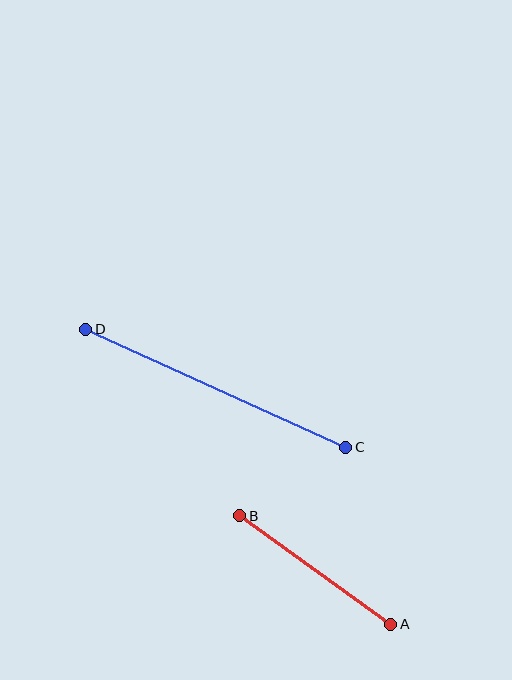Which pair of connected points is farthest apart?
Points C and D are farthest apart.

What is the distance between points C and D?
The distance is approximately 285 pixels.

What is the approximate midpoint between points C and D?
The midpoint is at approximately (216, 388) pixels.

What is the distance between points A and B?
The distance is approximately 186 pixels.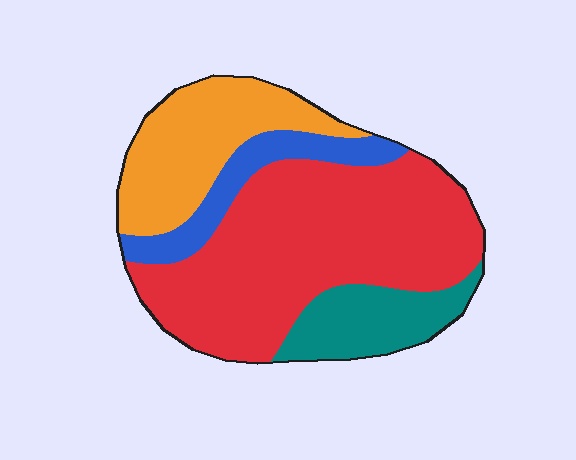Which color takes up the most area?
Red, at roughly 55%.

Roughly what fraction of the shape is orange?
Orange takes up about one fifth (1/5) of the shape.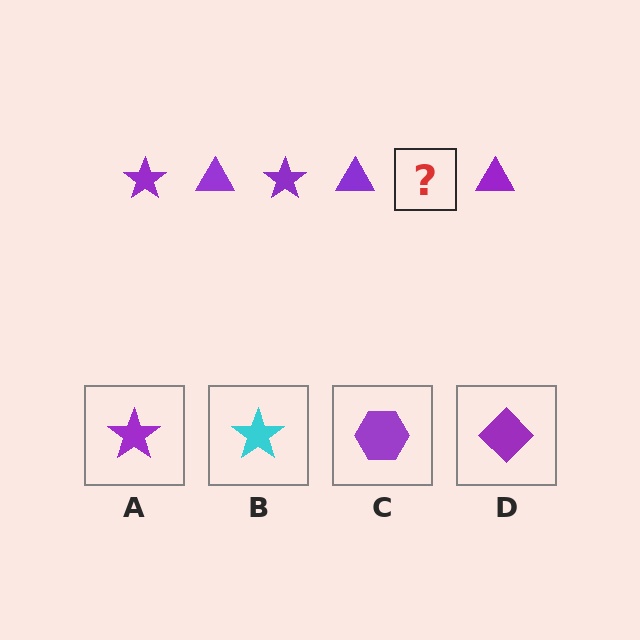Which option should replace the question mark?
Option A.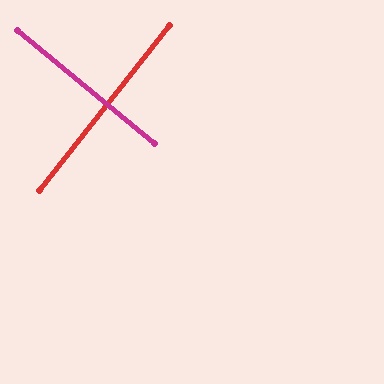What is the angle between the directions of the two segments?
Approximately 89 degrees.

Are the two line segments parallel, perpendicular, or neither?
Perpendicular — they meet at approximately 89°.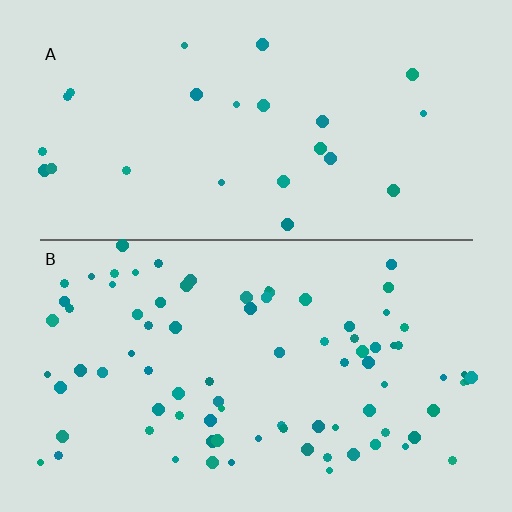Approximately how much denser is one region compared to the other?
Approximately 3.4× — region B over region A.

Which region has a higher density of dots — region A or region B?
B (the bottom).